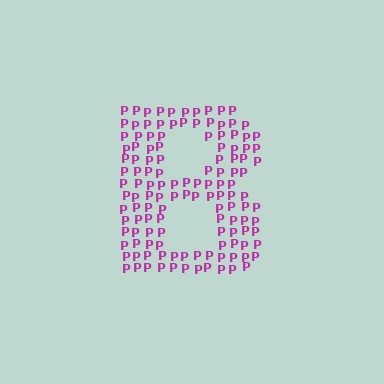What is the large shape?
The large shape is the letter B.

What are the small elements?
The small elements are letter P's.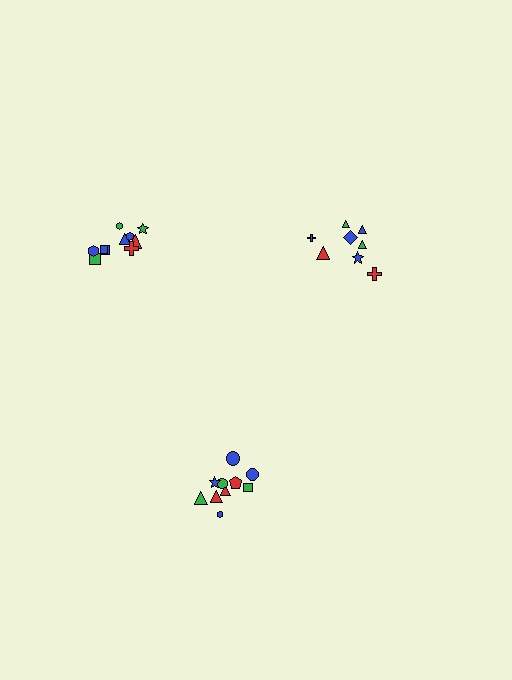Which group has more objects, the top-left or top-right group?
The top-left group.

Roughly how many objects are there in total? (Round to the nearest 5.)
Roughly 30 objects in total.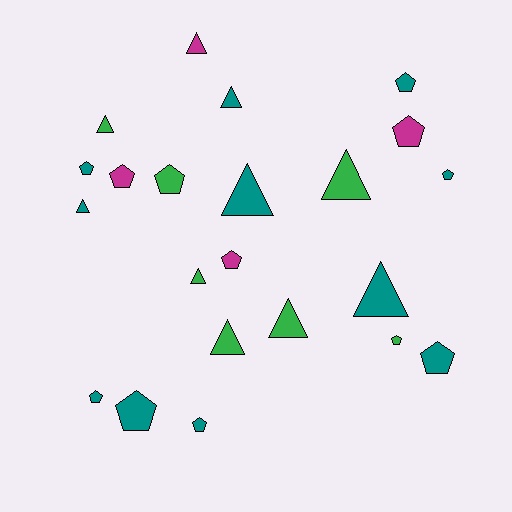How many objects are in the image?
There are 22 objects.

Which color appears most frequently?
Teal, with 11 objects.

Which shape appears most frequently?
Pentagon, with 12 objects.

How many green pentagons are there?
There are 2 green pentagons.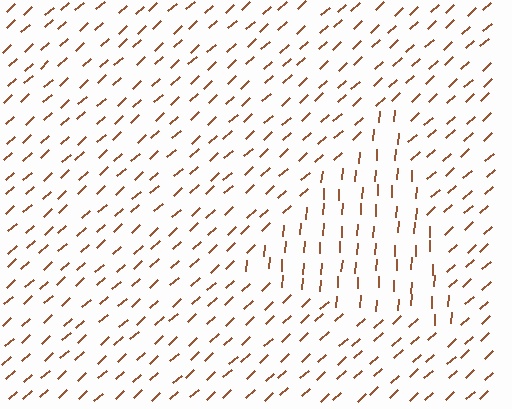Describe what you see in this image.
The image is filled with small brown line segments. A triangle region in the image has lines oriented differently from the surrounding lines, creating a visible texture boundary.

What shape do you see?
I see a triangle.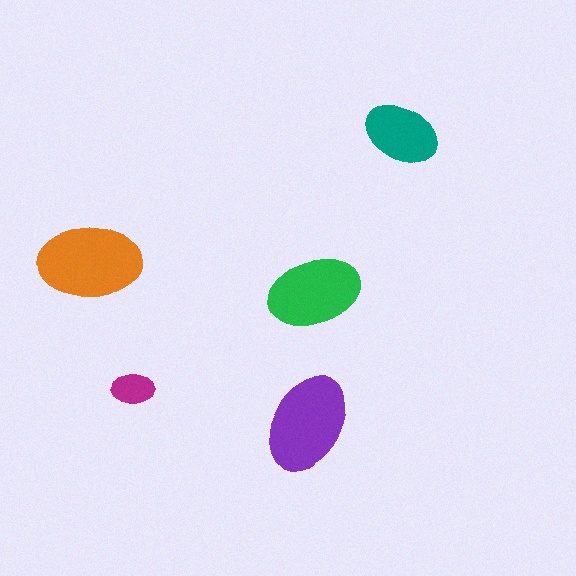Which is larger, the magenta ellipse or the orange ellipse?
The orange one.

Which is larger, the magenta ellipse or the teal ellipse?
The teal one.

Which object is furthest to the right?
The teal ellipse is rightmost.